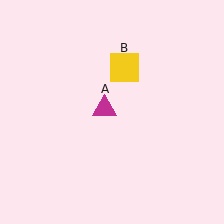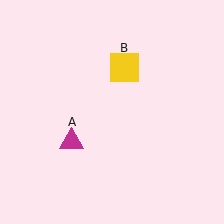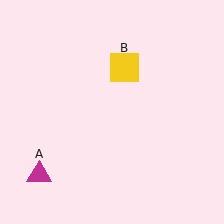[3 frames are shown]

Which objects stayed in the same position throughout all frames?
Yellow square (object B) remained stationary.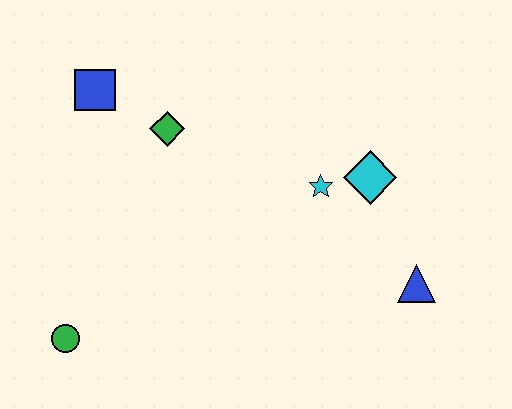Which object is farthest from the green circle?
The blue triangle is farthest from the green circle.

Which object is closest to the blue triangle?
The cyan diamond is closest to the blue triangle.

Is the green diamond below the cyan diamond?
No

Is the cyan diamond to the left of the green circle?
No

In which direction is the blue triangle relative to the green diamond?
The blue triangle is to the right of the green diamond.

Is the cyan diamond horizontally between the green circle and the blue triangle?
Yes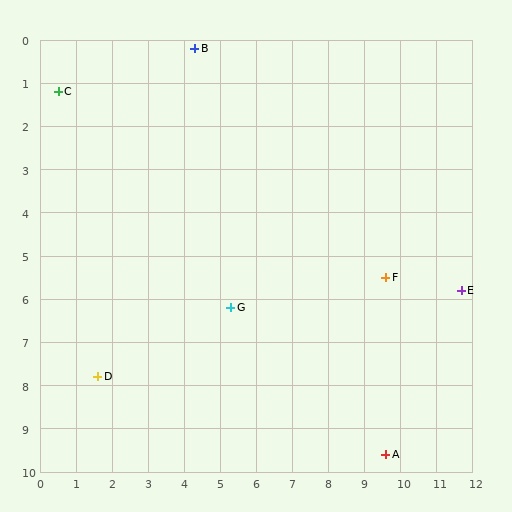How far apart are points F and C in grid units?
Points F and C are about 10.1 grid units apart.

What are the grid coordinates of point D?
Point D is at approximately (1.6, 7.8).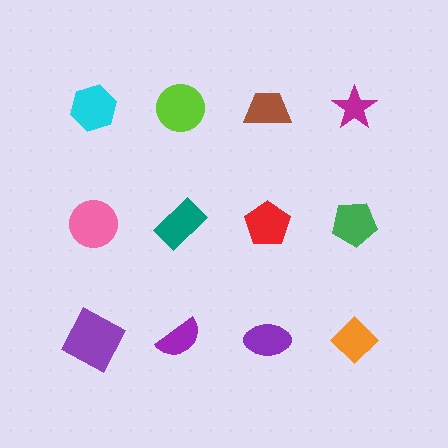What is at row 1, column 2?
A lime circle.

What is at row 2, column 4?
A green pentagon.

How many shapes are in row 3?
4 shapes.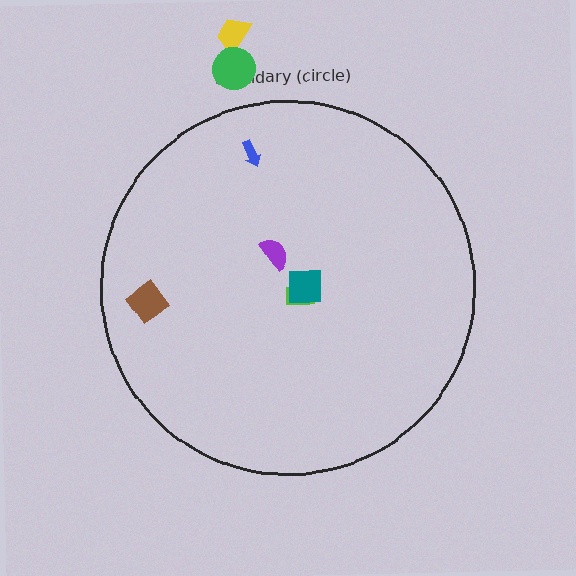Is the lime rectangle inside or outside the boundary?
Inside.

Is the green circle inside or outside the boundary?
Outside.